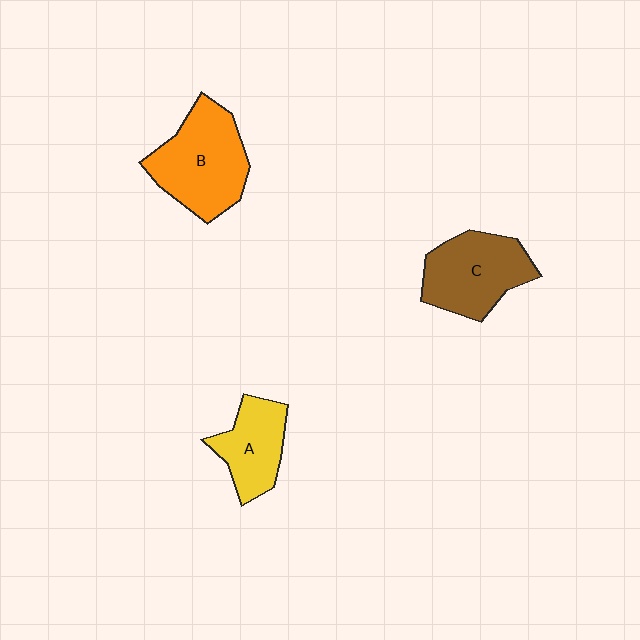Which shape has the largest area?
Shape B (orange).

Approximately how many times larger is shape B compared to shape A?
Approximately 1.5 times.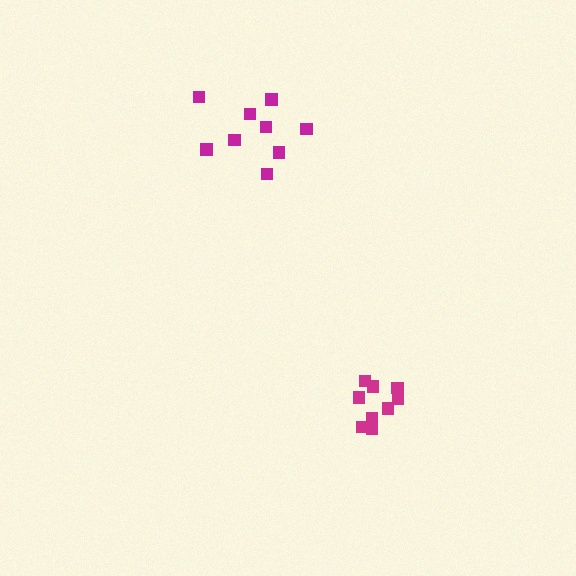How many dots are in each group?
Group 1: 10 dots, Group 2: 9 dots (19 total).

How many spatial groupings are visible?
There are 2 spatial groupings.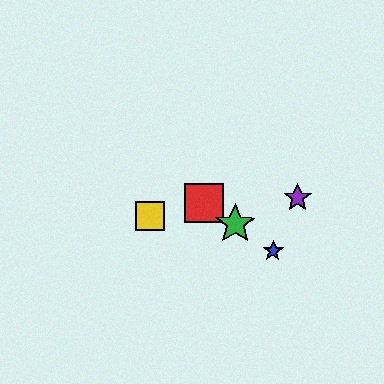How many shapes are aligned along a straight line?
3 shapes (the red square, the blue star, the green star) are aligned along a straight line.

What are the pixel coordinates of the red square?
The red square is at (204, 203).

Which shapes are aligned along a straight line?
The red square, the blue star, the green star are aligned along a straight line.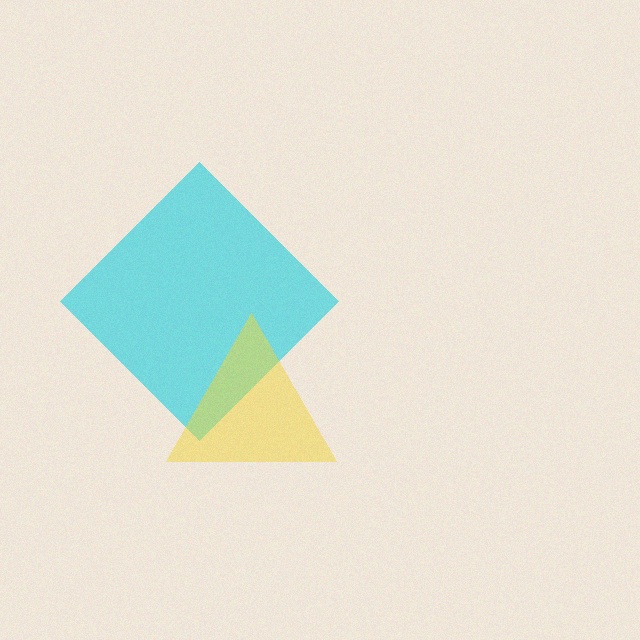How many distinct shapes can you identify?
There are 2 distinct shapes: a cyan diamond, a yellow triangle.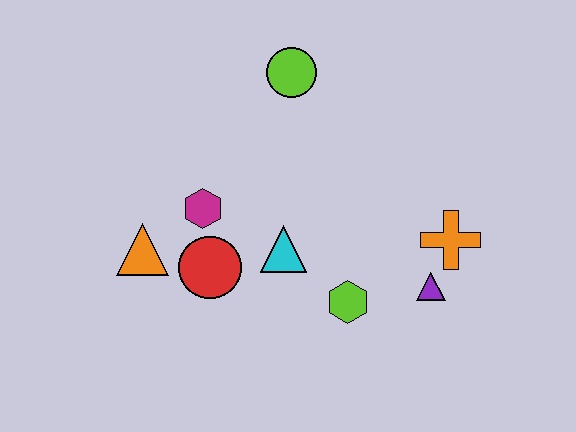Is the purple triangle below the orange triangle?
Yes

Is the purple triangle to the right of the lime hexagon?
Yes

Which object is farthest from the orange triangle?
The orange cross is farthest from the orange triangle.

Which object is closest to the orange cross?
The purple triangle is closest to the orange cross.